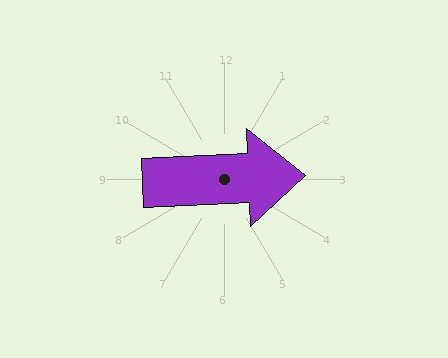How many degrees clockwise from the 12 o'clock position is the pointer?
Approximately 87 degrees.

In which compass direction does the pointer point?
East.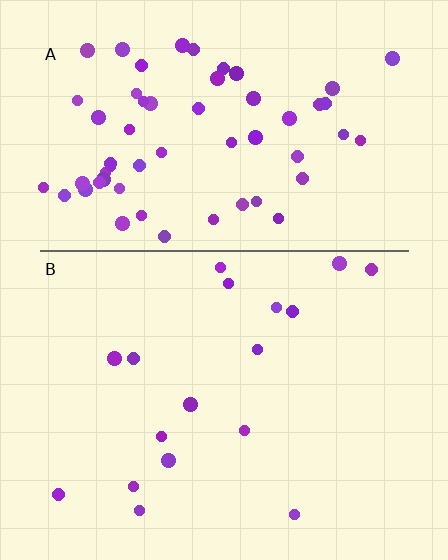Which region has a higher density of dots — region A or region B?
A (the top).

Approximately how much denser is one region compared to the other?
Approximately 3.5× — region A over region B.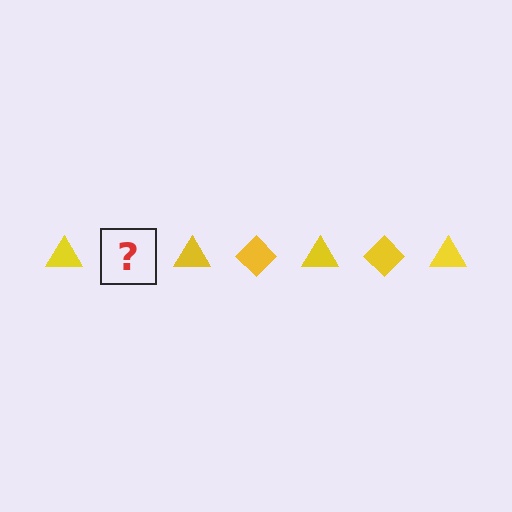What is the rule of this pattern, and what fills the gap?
The rule is that the pattern cycles through triangle, diamond shapes in yellow. The gap should be filled with a yellow diamond.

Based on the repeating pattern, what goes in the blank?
The blank should be a yellow diamond.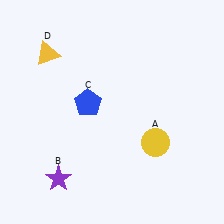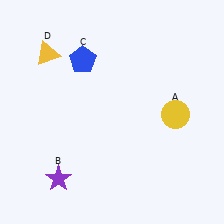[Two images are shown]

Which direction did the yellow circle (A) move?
The yellow circle (A) moved up.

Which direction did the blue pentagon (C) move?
The blue pentagon (C) moved up.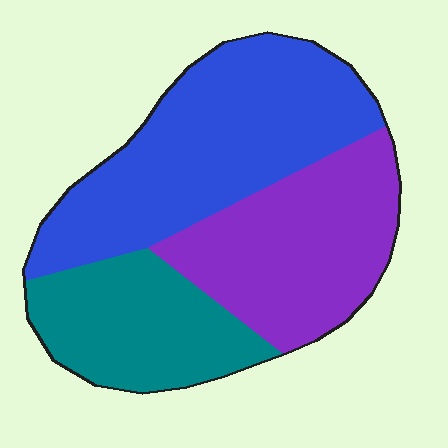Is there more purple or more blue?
Blue.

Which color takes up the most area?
Blue, at roughly 45%.